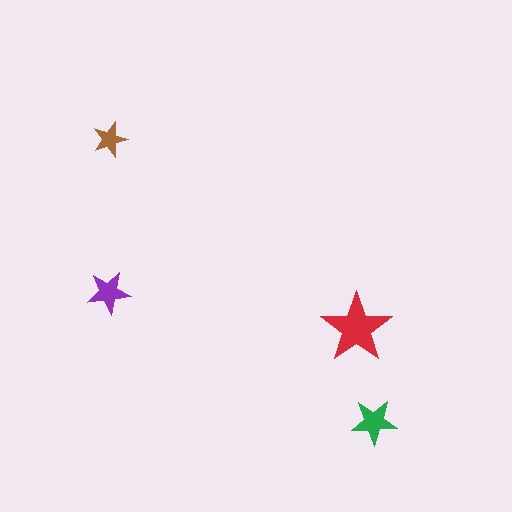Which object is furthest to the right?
The green star is rightmost.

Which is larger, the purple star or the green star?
The green one.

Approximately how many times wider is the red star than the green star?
About 1.5 times wider.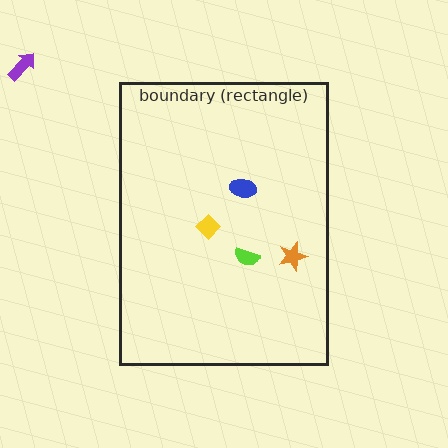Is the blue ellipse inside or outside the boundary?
Inside.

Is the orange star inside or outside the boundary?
Inside.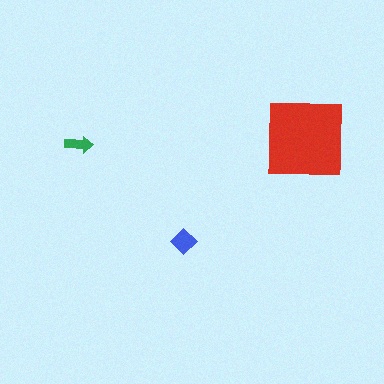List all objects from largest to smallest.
The red square, the blue diamond, the green arrow.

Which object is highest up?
The red square is topmost.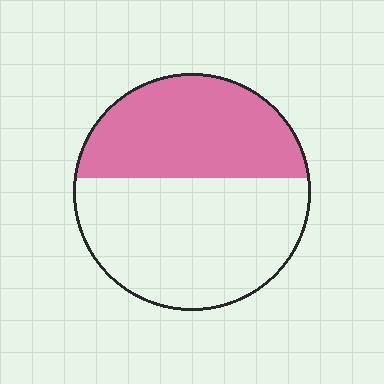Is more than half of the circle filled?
No.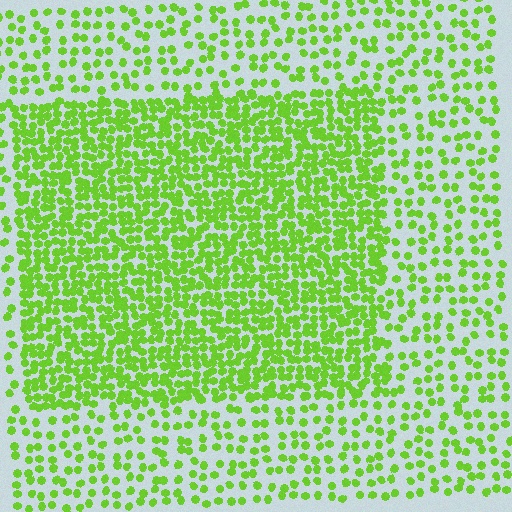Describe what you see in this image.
The image contains small lime elements arranged at two different densities. A rectangle-shaped region is visible where the elements are more densely packed than the surrounding area.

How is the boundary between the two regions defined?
The boundary is defined by a change in element density (approximately 2.2x ratio). All elements are the same color, size, and shape.